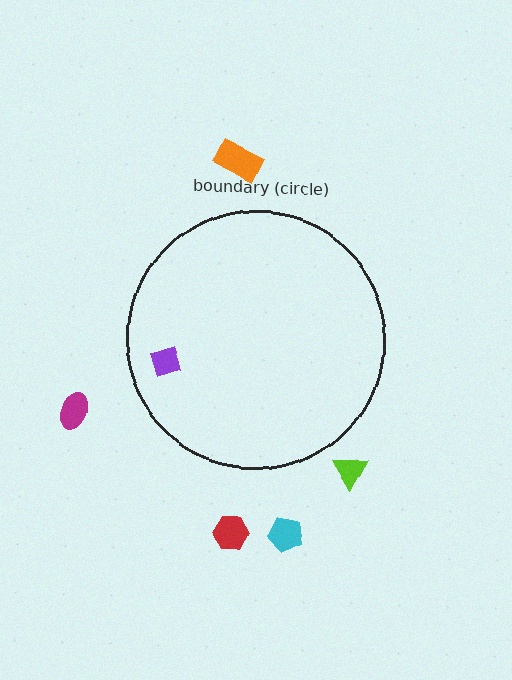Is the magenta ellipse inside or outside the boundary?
Outside.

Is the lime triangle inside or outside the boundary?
Outside.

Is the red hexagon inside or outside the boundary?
Outside.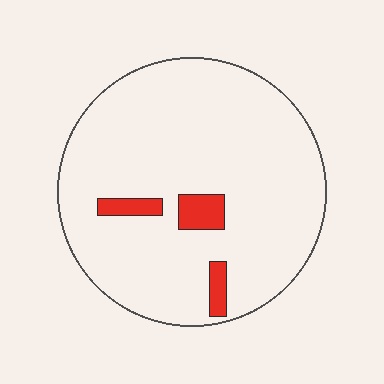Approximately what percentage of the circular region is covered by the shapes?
Approximately 5%.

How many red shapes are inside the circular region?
3.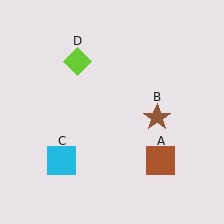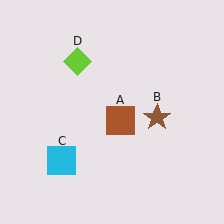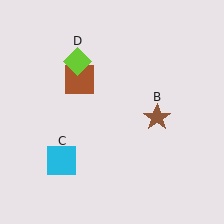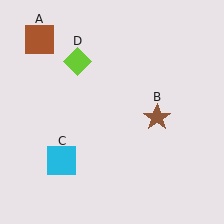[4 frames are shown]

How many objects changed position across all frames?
1 object changed position: brown square (object A).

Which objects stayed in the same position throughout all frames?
Brown star (object B) and cyan square (object C) and lime diamond (object D) remained stationary.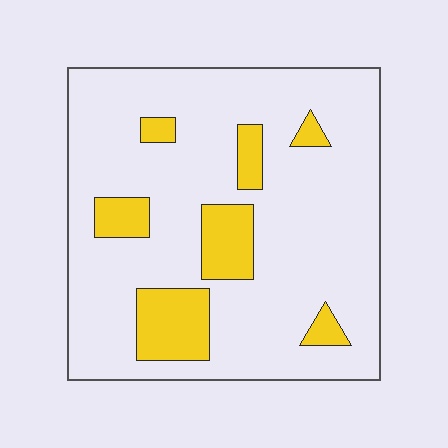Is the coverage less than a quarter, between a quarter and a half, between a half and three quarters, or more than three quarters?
Less than a quarter.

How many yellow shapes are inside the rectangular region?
7.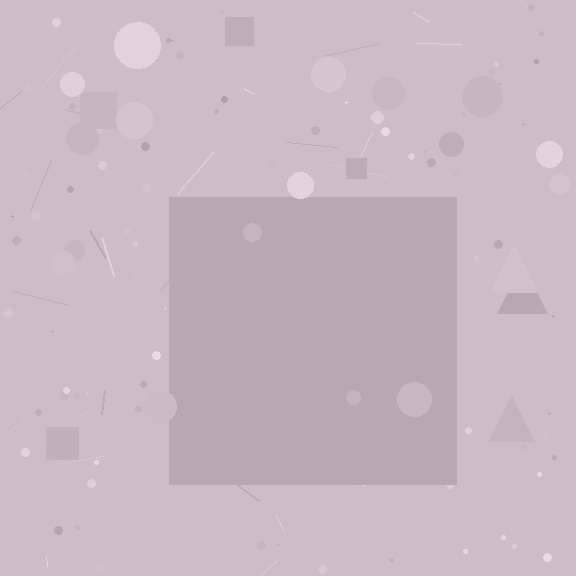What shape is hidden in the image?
A square is hidden in the image.